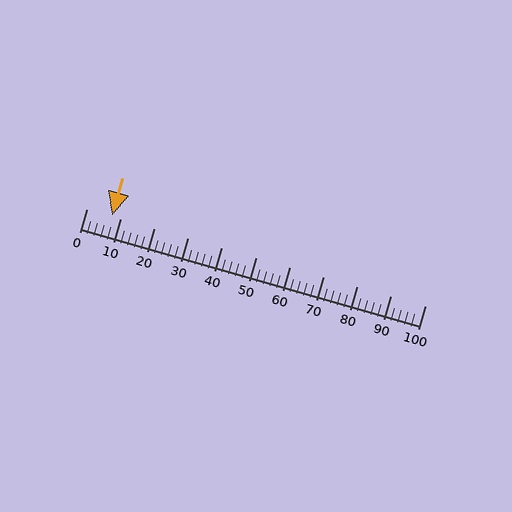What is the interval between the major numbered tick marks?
The major tick marks are spaced 10 units apart.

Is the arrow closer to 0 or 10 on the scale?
The arrow is closer to 10.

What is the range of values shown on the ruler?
The ruler shows values from 0 to 100.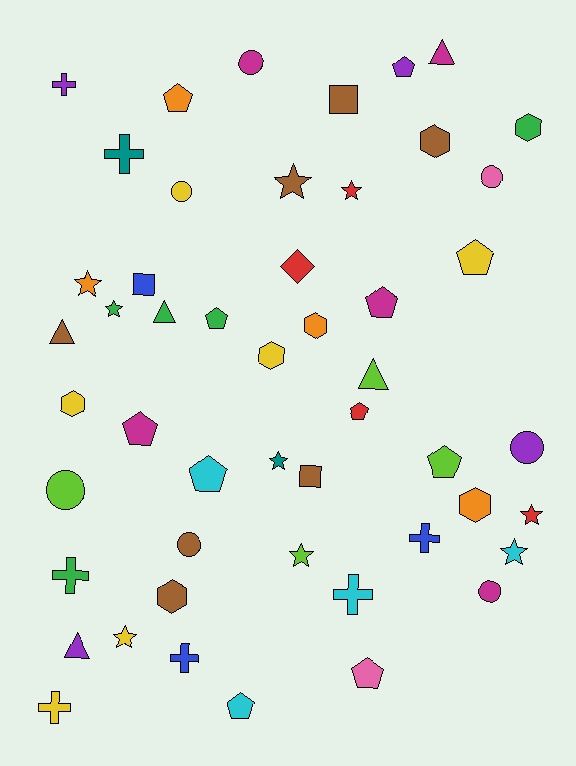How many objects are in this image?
There are 50 objects.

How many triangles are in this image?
There are 5 triangles.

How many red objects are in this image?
There are 4 red objects.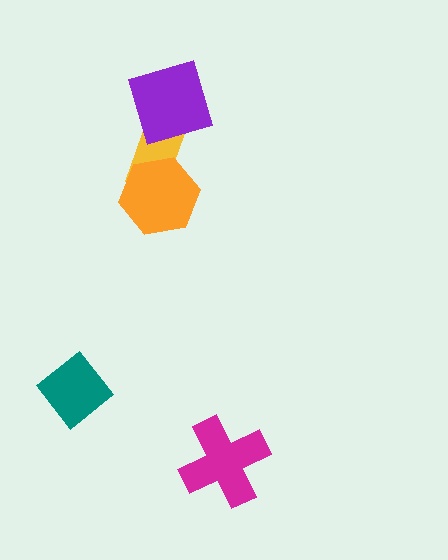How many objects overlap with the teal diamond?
0 objects overlap with the teal diamond.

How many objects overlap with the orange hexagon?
1 object overlaps with the orange hexagon.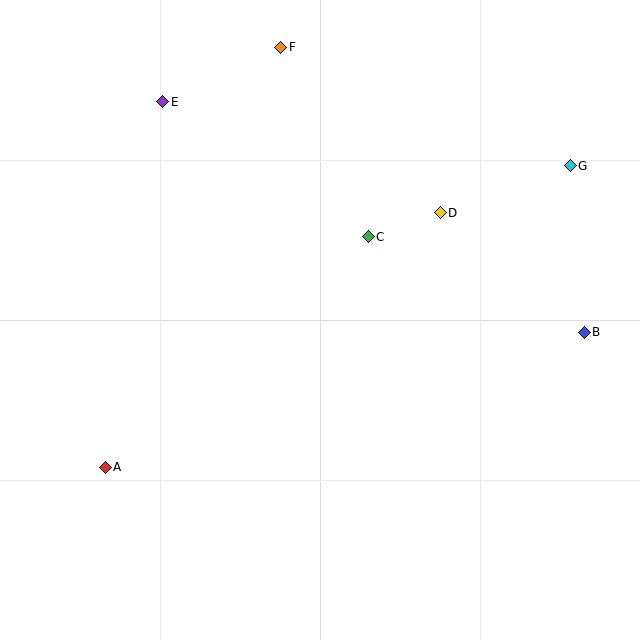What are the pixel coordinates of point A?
Point A is at (105, 467).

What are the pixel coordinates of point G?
Point G is at (570, 166).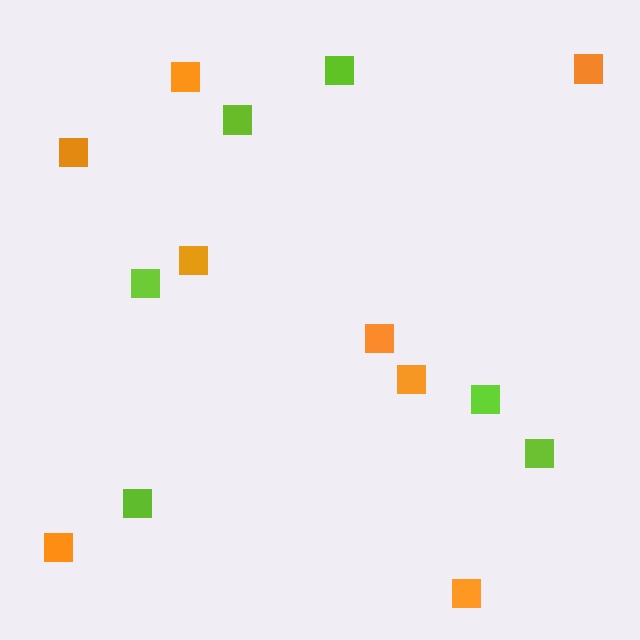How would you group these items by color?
There are 2 groups: one group of lime squares (6) and one group of orange squares (8).